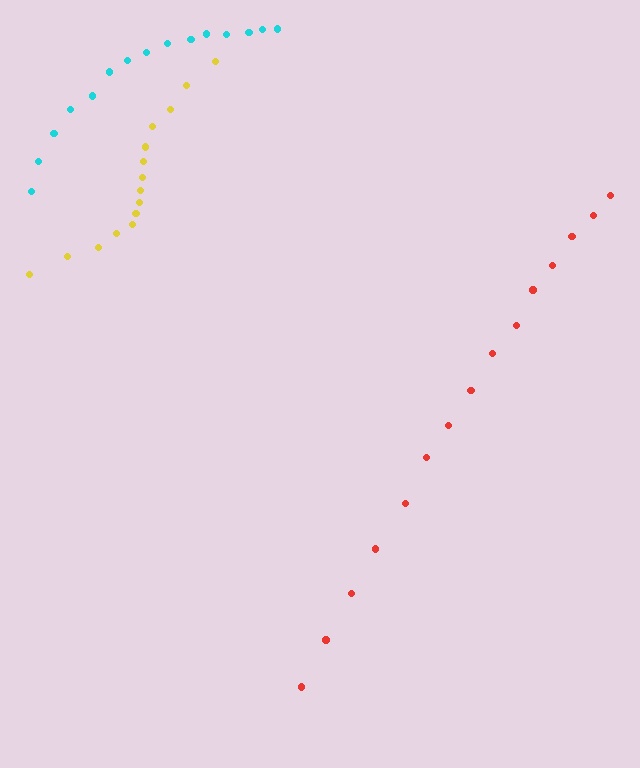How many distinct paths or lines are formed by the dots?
There are 3 distinct paths.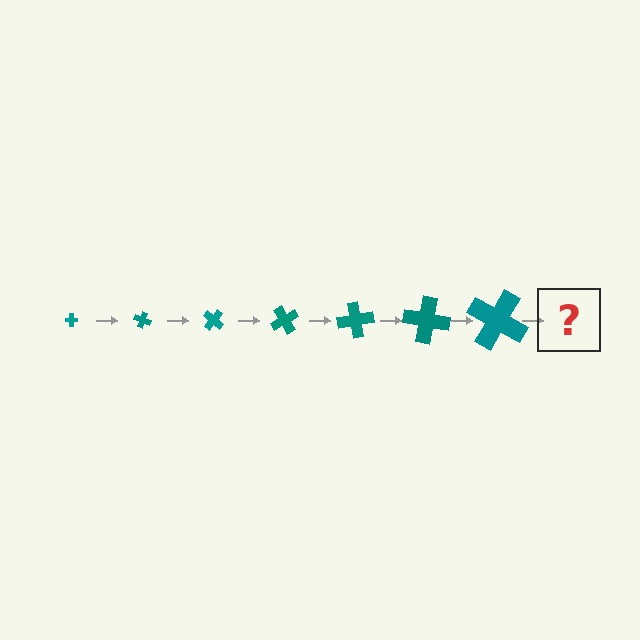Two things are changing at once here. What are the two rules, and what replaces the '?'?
The two rules are that the cross grows larger each step and it rotates 20 degrees each step. The '?' should be a cross, larger than the previous one and rotated 140 degrees from the start.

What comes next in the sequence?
The next element should be a cross, larger than the previous one and rotated 140 degrees from the start.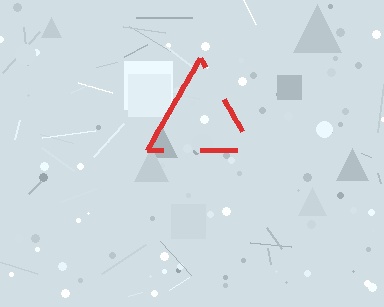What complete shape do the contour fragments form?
The contour fragments form a triangle.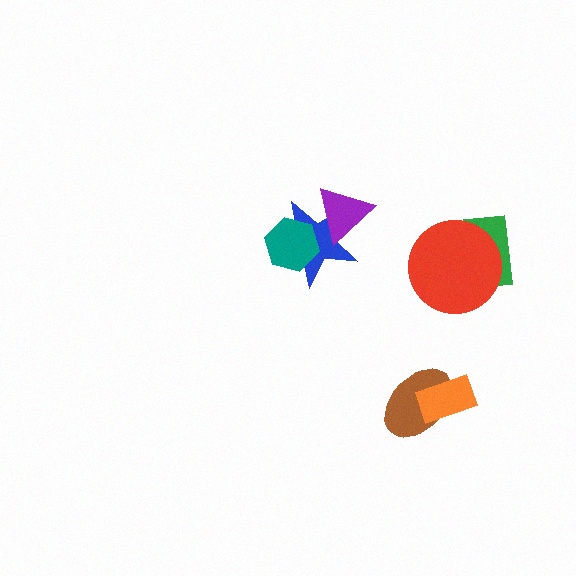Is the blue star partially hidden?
Yes, it is partially covered by another shape.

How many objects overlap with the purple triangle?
1 object overlaps with the purple triangle.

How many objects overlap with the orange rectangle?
1 object overlaps with the orange rectangle.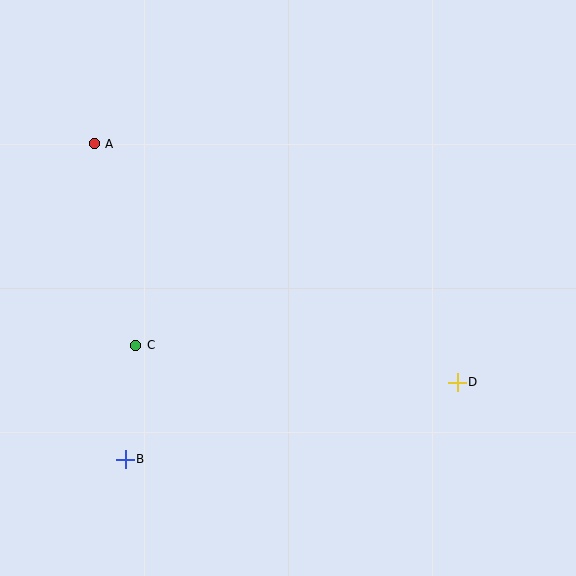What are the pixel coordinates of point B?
Point B is at (125, 459).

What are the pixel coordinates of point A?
Point A is at (94, 144).